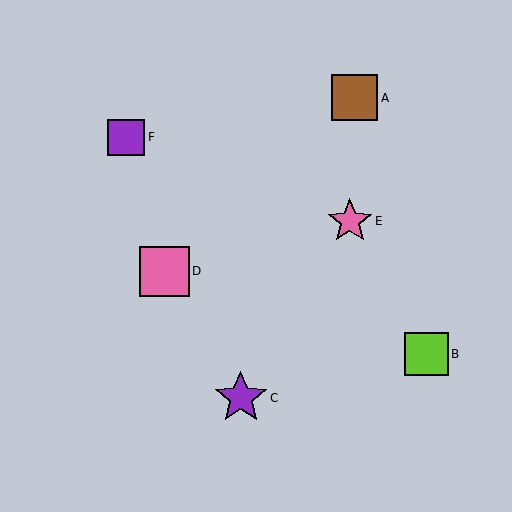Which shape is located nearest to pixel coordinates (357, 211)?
The pink star (labeled E) at (350, 221) is nearest to that location.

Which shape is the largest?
The purple star (labeled C) is the largest.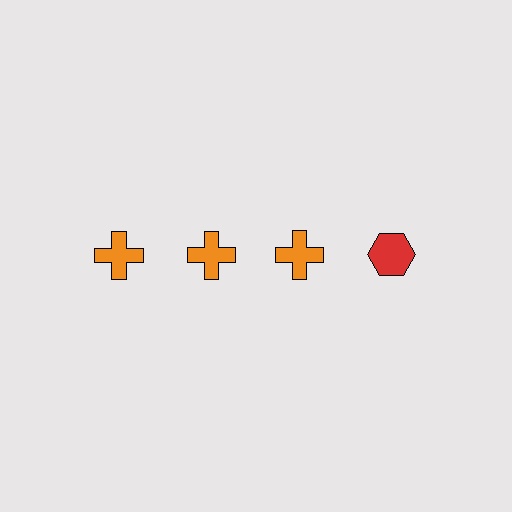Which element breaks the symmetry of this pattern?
The red hexagon in the top row, second from right column breaks the symmetry. All other shapes are orange crosses.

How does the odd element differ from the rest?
It differs in both color (red instead of orange) and shape (hexagon instead of cross).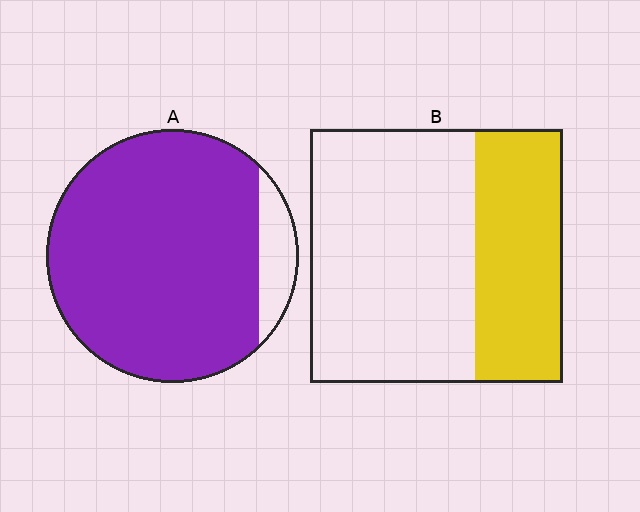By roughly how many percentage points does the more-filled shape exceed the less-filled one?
By roughly 55 percentage points (A over B).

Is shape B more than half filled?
No.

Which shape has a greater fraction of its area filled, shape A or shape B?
Shape A.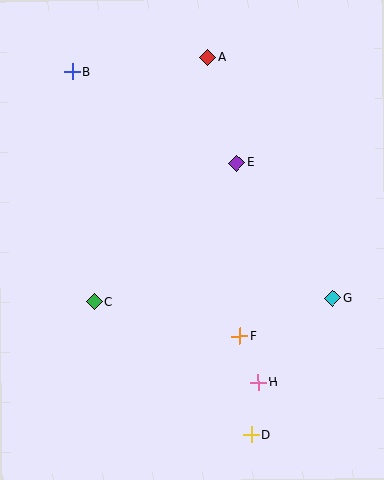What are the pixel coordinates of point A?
Point A is at (208, 57).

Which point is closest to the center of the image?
Point E at (237, 163) is closest to the center.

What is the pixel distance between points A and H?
The distance between A and H is 329 pixels.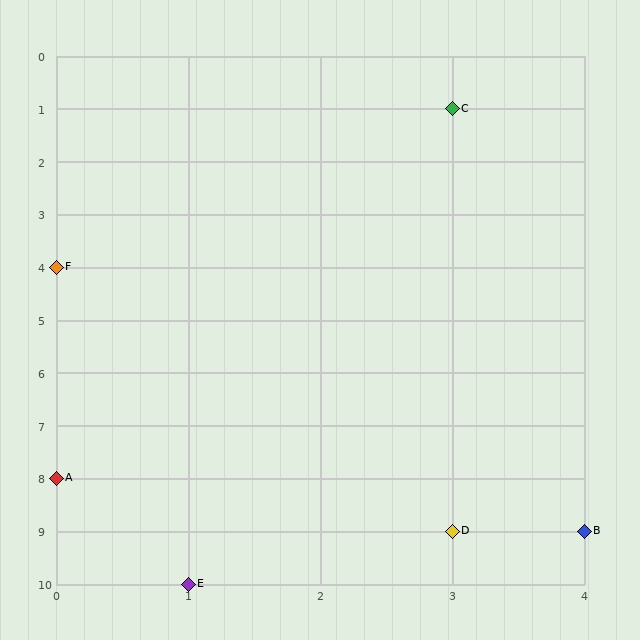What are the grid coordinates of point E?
Point E is at grid coordinates (1, 10).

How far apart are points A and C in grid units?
Points A and C are 3 columns and 7 rows apart (about 7.6 grid units diagonally).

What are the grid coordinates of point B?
Point B is at grid coordinates (4, 9).